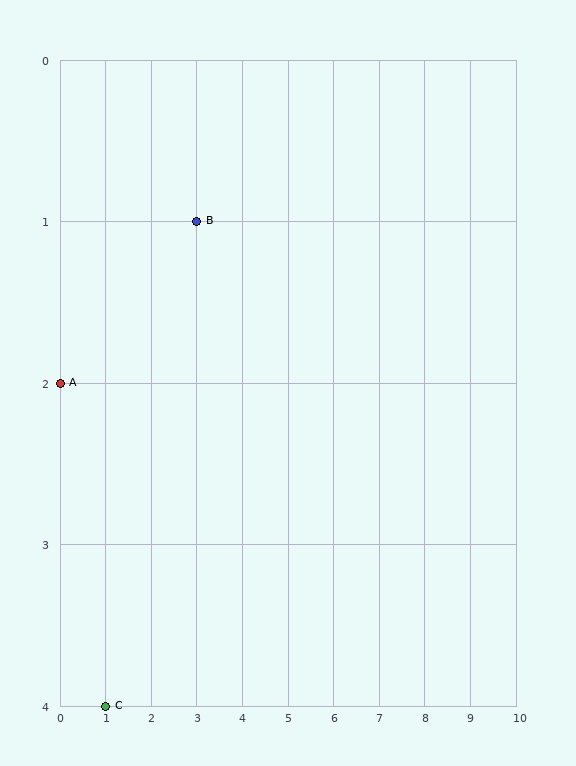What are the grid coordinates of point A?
Point A is at grid coordinates (0, 2).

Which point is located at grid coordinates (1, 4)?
Point C is at (1, 4).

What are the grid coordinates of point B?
Point B is at grid coordinates (3, 1).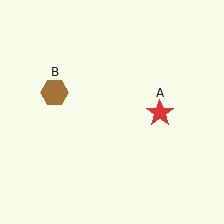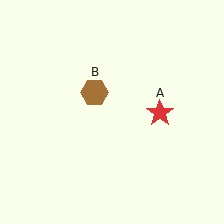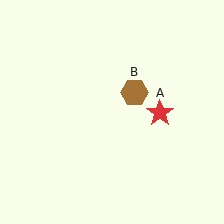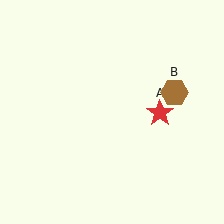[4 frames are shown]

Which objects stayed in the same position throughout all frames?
Red star (object A) remained stationary.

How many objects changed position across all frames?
1 object changed position: brown hexagon (object B).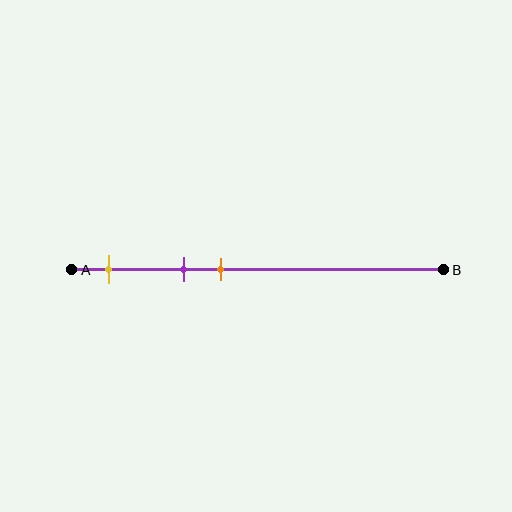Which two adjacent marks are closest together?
The purple and orange marks are the closest adjacent pair.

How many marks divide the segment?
There are 3 marks dividing the segment.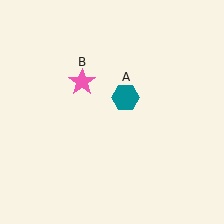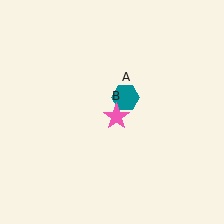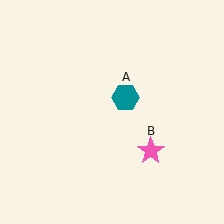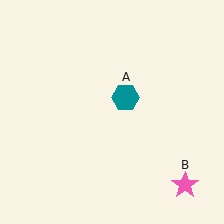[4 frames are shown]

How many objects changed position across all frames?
1 object changed position: pink star (object B).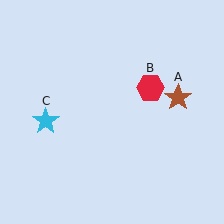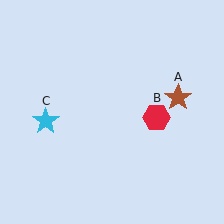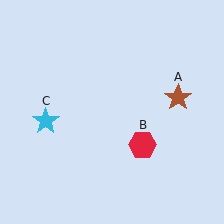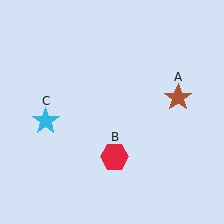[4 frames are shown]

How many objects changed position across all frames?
1 object changed position: red hexagon (object B).